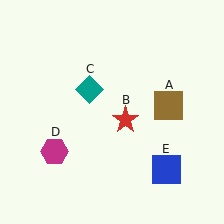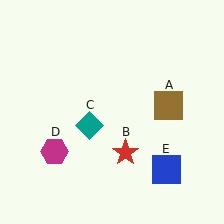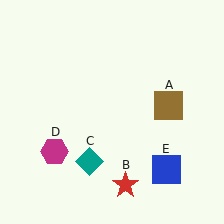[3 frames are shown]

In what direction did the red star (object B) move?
The red star (object B) moved down.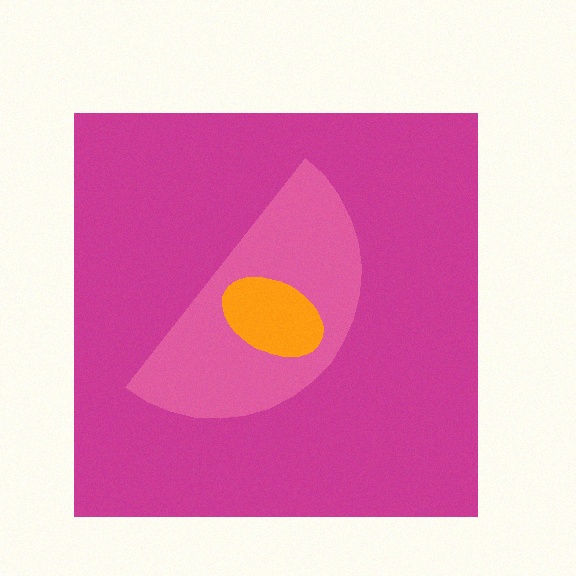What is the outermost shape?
The magenta square.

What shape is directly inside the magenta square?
The pink semicircle.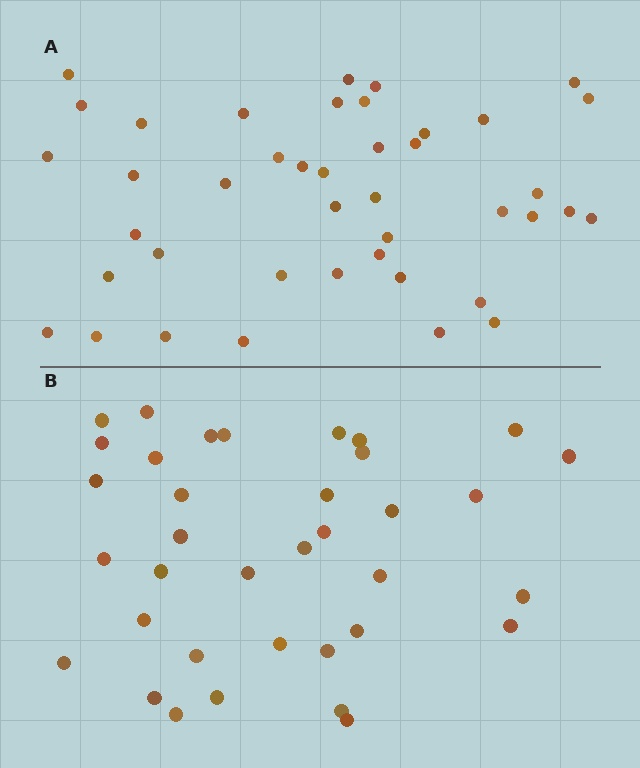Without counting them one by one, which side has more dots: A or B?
Region A (the top region) has more dots.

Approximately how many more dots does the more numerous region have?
Region A has about 6 more dots than region B.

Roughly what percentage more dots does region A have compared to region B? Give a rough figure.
About 15% more.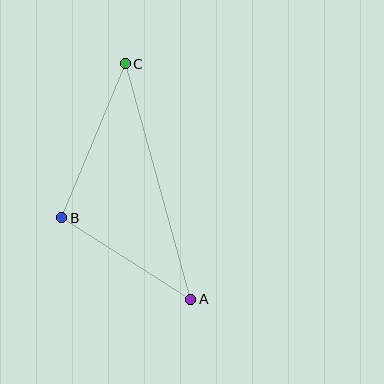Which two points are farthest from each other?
Points A and C are farthest from each other.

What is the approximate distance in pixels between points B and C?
The distance between B and C is approximately 167 pixels.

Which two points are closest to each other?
Points A and B are closest to each other.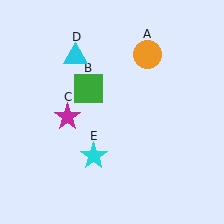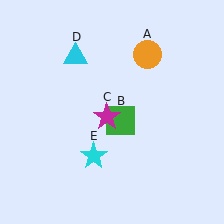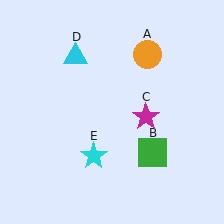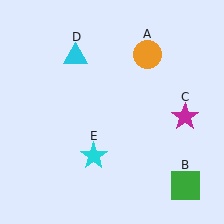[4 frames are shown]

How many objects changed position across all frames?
2 objects changed position: green square (object B), magenta star (object C).